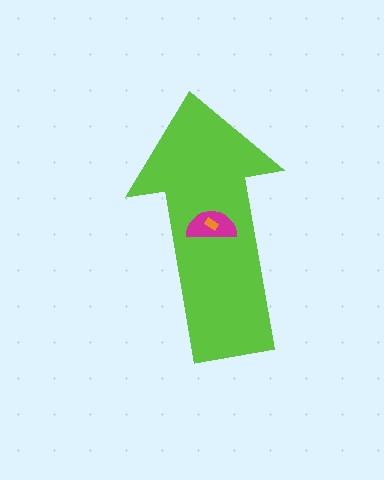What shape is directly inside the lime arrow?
The magenta semicircle.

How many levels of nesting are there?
3.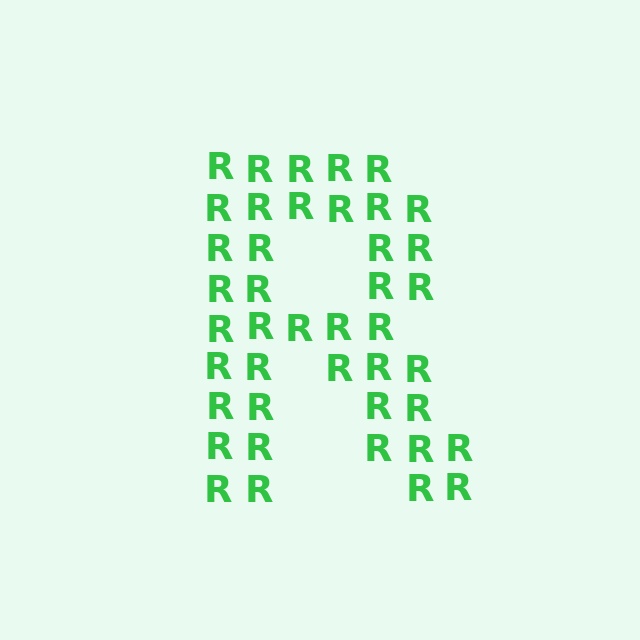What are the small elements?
The small elements are letter R's.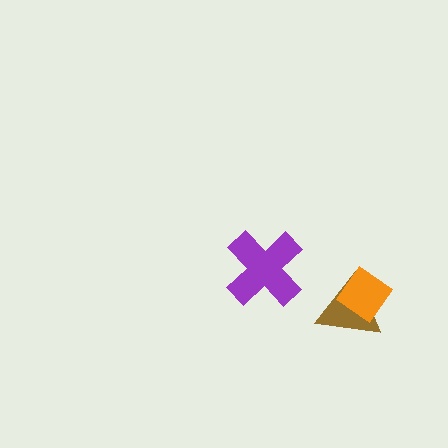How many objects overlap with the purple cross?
0 objects overlap with the purple cross.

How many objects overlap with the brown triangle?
1 object overlaps with the brown triangle.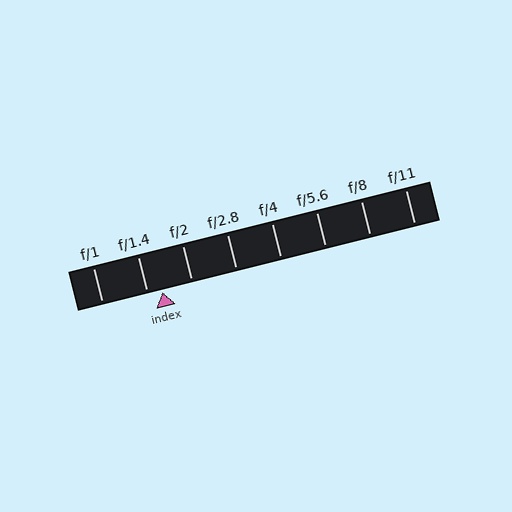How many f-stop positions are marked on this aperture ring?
There are 8 f-stop positions marked.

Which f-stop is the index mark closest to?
The index mark is closest to f/1.4.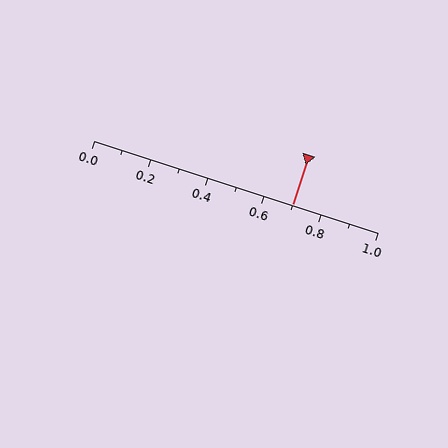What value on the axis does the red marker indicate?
The marker indicates approximately 0.7.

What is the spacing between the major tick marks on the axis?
The major ticks are spaced 0.2 apart.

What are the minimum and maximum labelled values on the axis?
The axis runs from 0.0 to 1.0.